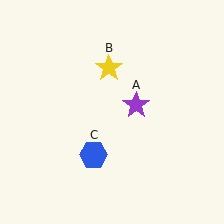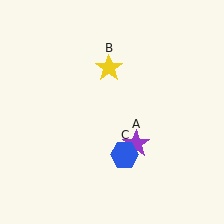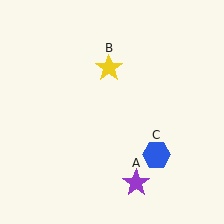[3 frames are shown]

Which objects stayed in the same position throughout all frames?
Yellow star (object B) remained stationary.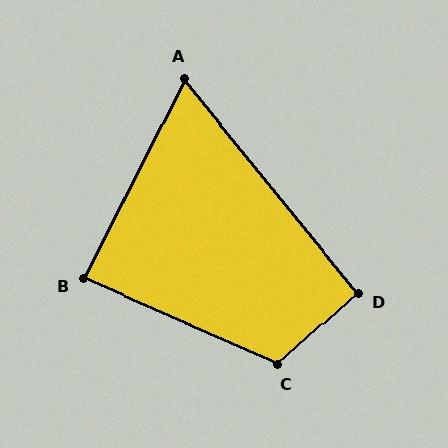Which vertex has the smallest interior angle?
A, at approximately 66 degrees.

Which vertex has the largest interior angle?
C, at approximately 114 degrees.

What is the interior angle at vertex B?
Approximately 87 degrees (approximately right).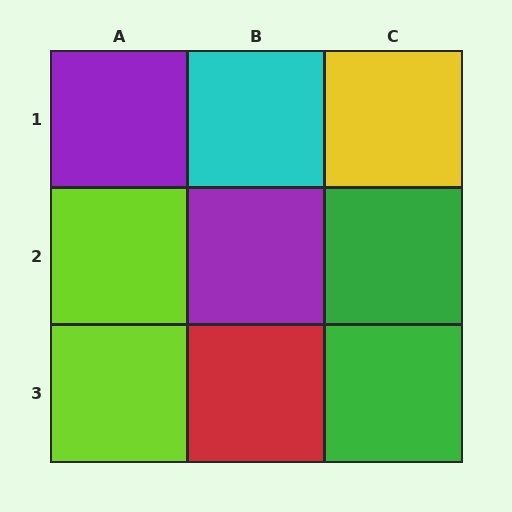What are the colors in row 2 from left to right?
Lime, purple, green.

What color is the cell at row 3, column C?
Green.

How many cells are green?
2 cells are green.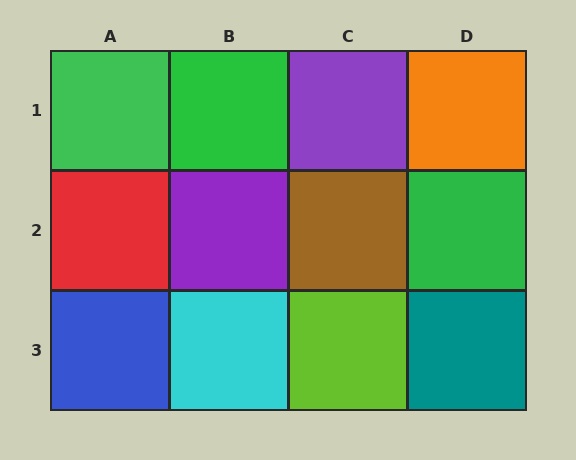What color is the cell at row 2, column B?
Purple.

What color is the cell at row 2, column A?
Red.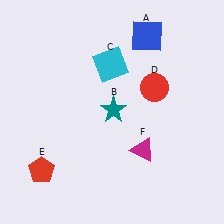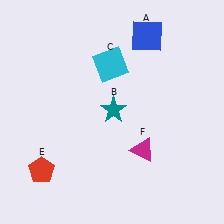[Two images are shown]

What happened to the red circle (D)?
The red circle (D) was removed in Image 2. It was in the top-right area of Image 1.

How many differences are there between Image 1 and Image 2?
There is 1 difference between the two images.